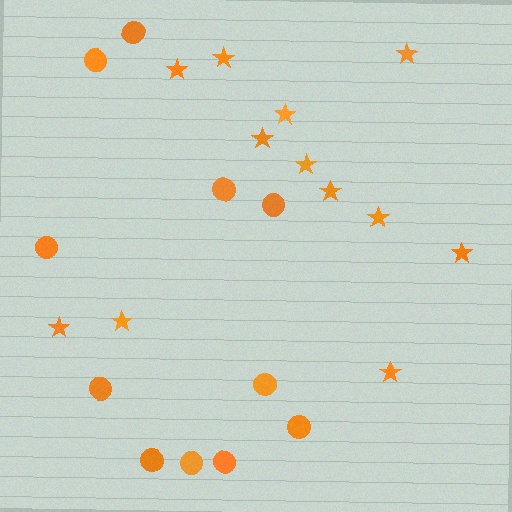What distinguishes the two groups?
There are 2 groups: one group of stars (12) and one group of circles (11).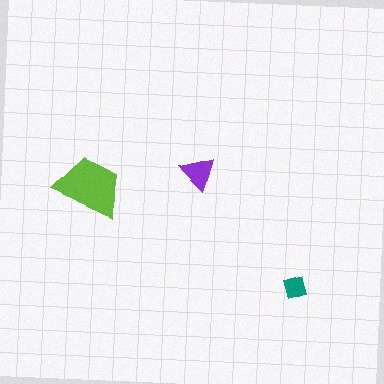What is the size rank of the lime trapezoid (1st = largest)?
1st.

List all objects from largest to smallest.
The lime trapezoid, the purple triangle, the teal diamond.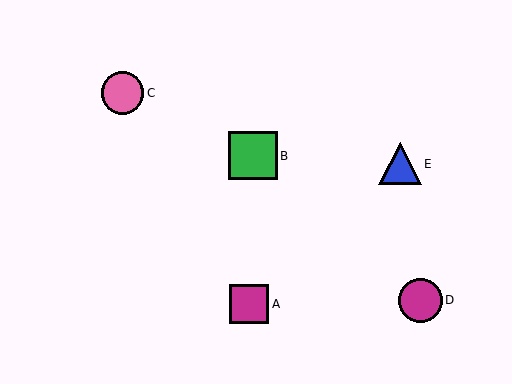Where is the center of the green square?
The center of the green square is at (253, 156).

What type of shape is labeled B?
Shape B is a green square.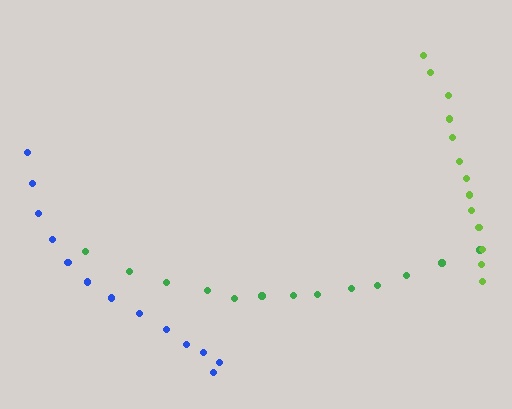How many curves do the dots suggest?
There are 3 distinct paths.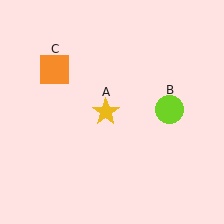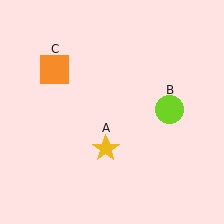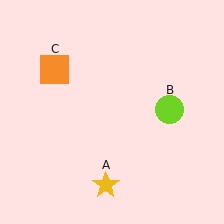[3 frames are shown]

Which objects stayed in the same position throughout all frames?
Lime circle (object B) and orange square (object C) remained stationary.